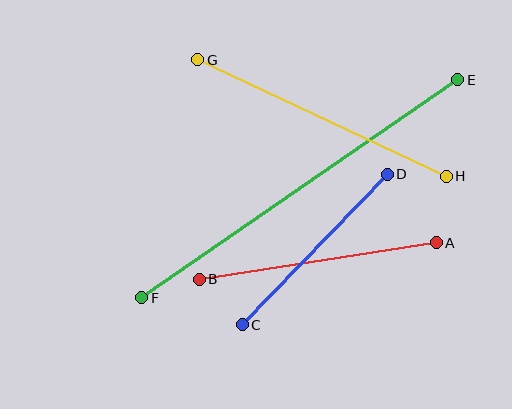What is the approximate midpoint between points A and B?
The midpoint is at approximately (318, 261) pixels.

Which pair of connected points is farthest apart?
Points E and F are farthest apart.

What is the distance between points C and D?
The distance is approximately 209 pixels.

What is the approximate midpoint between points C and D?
The midpoint is at approximately (315, 250) pixels.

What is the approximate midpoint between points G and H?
The midpoint is at approximately (322, 118) pixels.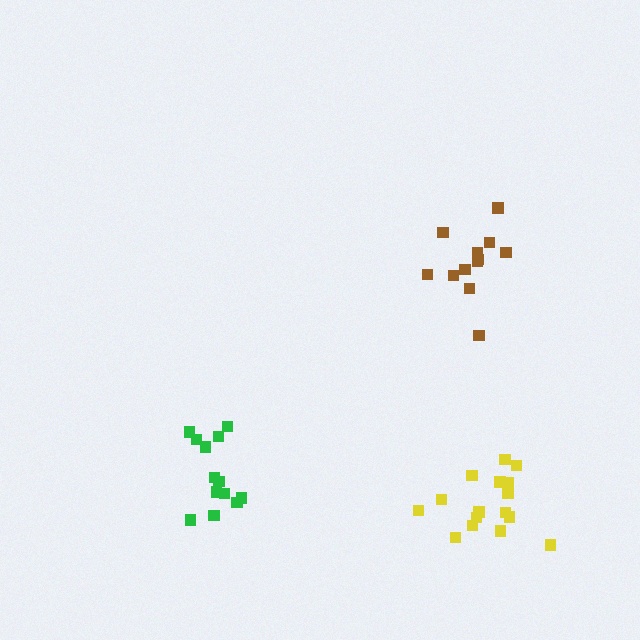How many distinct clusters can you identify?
There are 3 distinct clusters.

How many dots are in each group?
Group 1: 13 dots, Group 2: 12 dots, Group 3: 17 dots (42 total).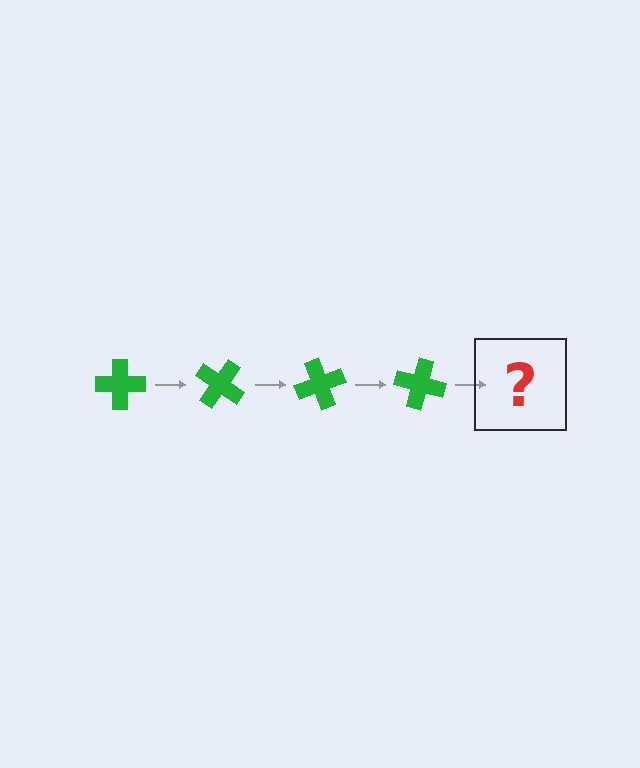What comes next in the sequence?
The next element should be a green cross rotated 140 degrees.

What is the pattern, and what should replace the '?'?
The pattern is that the cross rotates 35 degrees each step. The '?' should be a green cross rotated 140 degrees.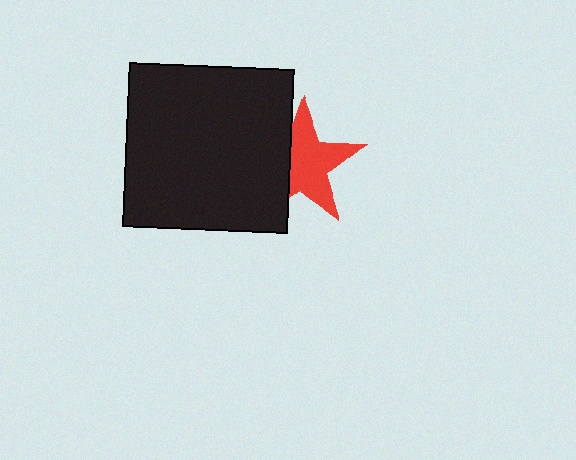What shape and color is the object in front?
The object in front is a black square.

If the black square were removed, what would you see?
You would see the complete red star.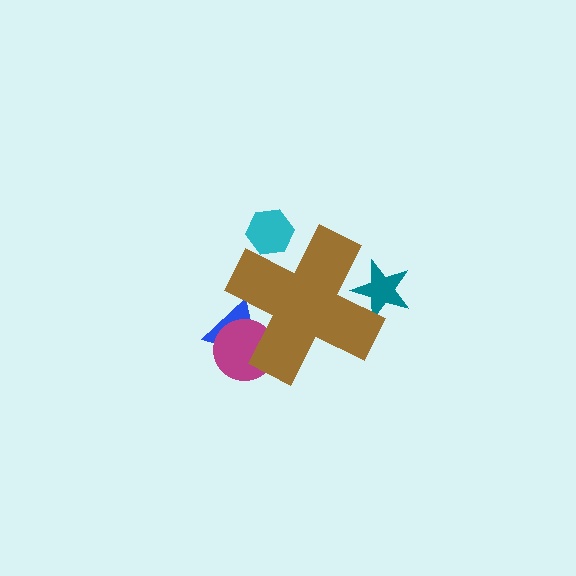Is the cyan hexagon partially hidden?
Yes, the cyan hexagon is partially hidden behind the brown cross.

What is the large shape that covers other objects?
A brown cross.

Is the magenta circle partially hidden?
Yes, the magenta circle is partially hidden behind the brown cross.